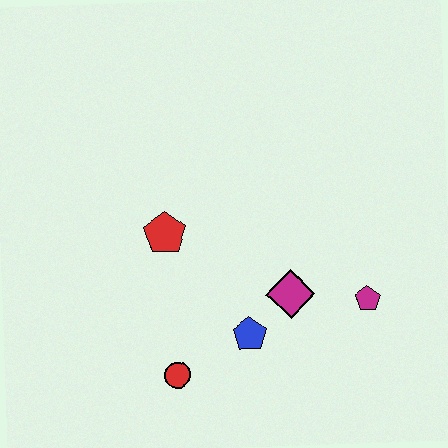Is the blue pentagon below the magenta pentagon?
Yes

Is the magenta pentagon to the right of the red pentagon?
Yes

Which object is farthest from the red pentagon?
The magenta pentagon is farthest from the red pentagon.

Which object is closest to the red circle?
The blue pentagon is closest to the red circle.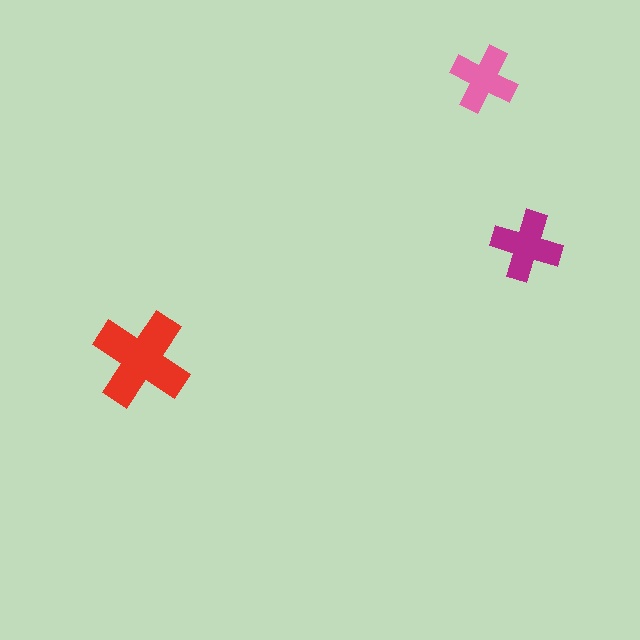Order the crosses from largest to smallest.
the red one, the magenta one, the pink one.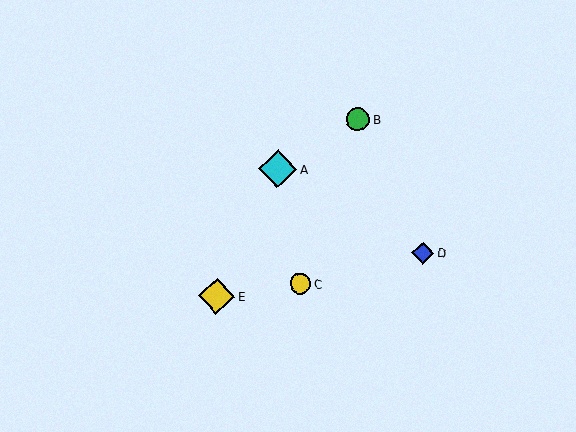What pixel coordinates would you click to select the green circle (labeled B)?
Click at (358, 120) to select the green circle B.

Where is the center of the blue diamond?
The center of the blue diamond is at (423, 253).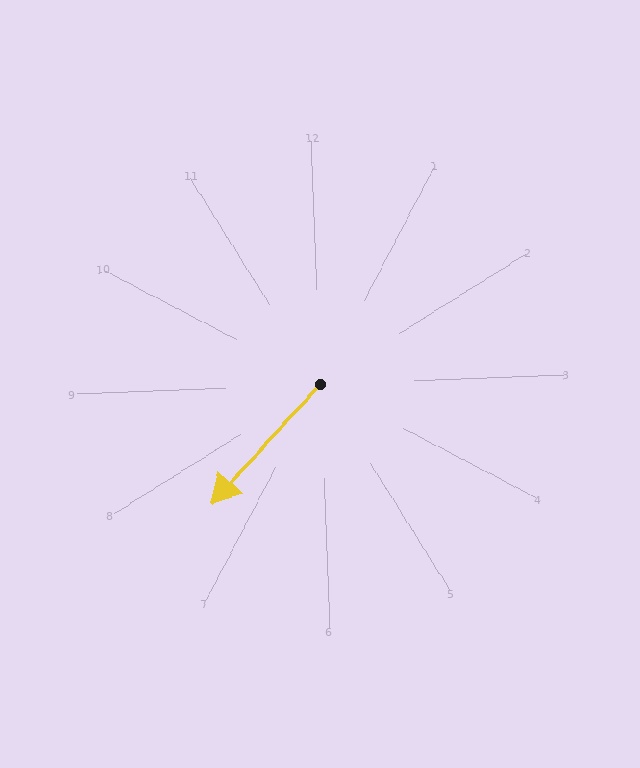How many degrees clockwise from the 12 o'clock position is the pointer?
Approximately 225 degrees.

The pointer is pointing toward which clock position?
Roughly 7 o'clock.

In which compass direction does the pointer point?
Southwest.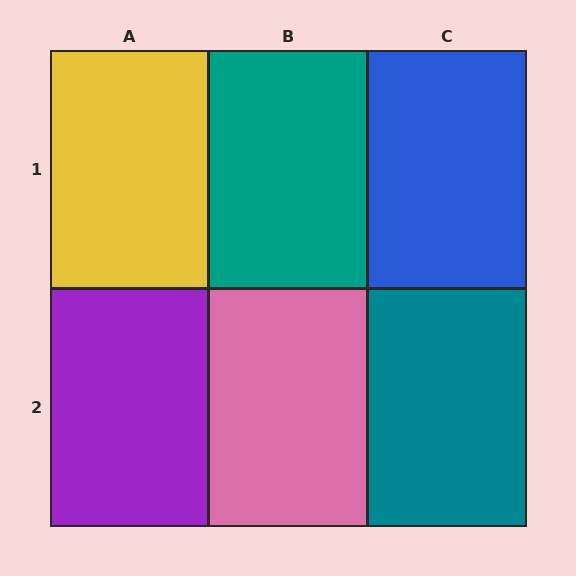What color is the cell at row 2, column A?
Purple.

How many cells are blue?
1 cell is blue.